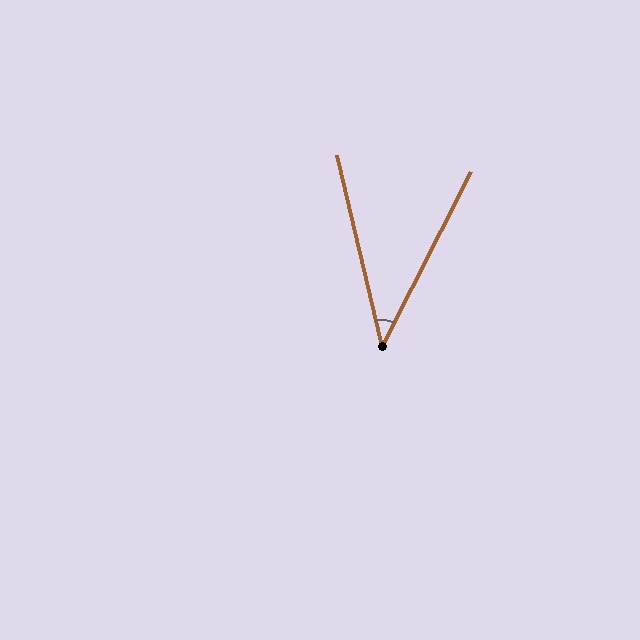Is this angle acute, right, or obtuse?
It is acute.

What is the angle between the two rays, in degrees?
Approximately 40 degrees.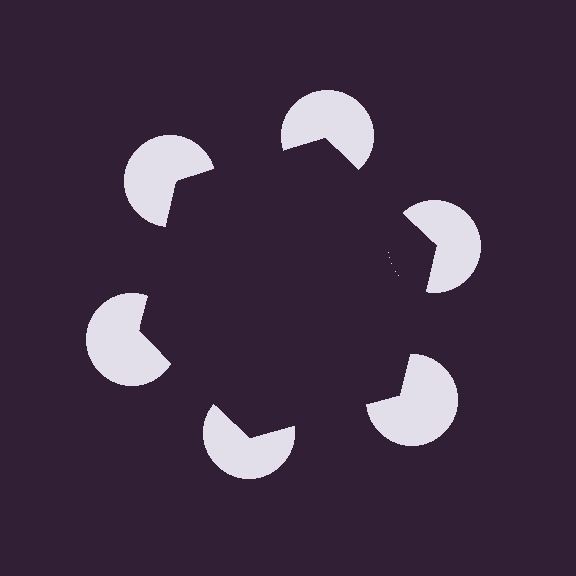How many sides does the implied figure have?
6 sides.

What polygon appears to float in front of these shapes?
An illusory hexagon — its edges are inferred from the aligned wedge cuts in the pac-man discs, not physically drawn.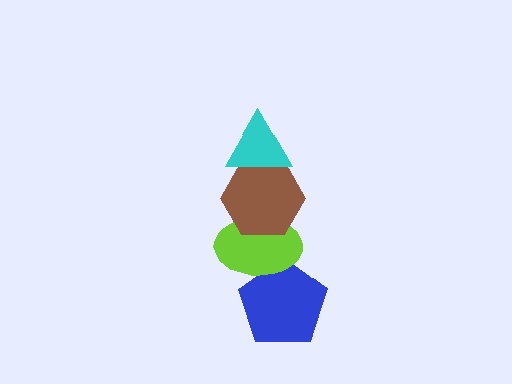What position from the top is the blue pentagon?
The blue pentagon is 4th from the top.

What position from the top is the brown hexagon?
The brown hexagon is 2nd from the top.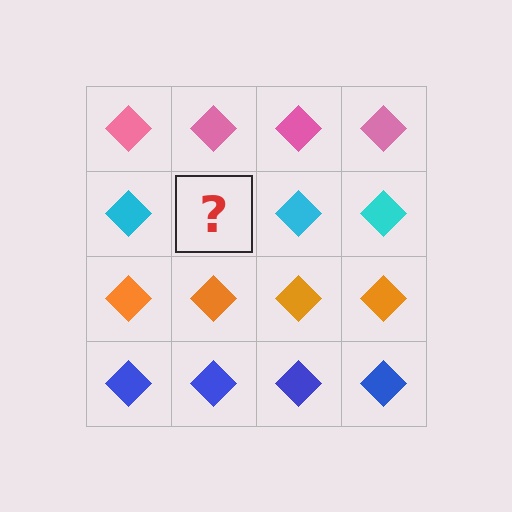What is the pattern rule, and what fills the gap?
The rule is that each row has a consistent color. The gap should be filled with a cyan diamond.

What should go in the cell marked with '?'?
The missing cell should contain a cyan diamond.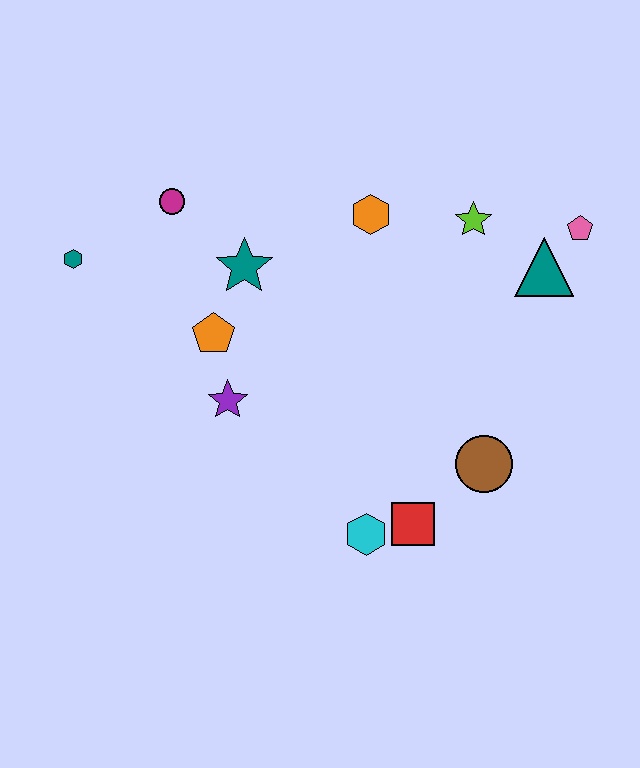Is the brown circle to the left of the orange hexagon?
No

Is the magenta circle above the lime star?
Yes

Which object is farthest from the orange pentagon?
The pink pentagon is farthest from the orange pentagon.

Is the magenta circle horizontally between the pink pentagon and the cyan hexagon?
No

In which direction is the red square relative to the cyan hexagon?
The red square is to the right of the cyan hexagon.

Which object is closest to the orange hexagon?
The lime star is closest to the orange hexagon.